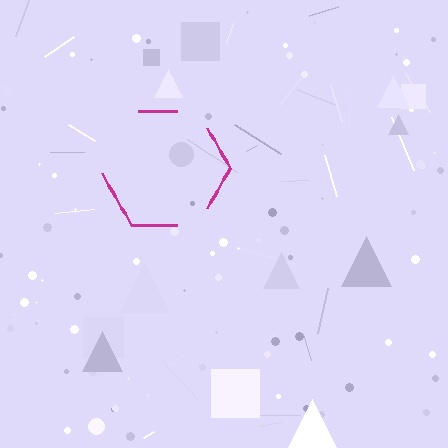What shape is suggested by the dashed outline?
The dashed outline suggests a hexagon.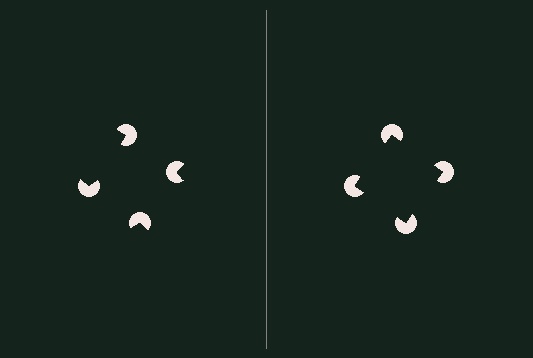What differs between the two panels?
The pac-man discs are positioned identically on both sides; only the wedge orientations differ. On the right they align to a square; on the left they are misaligned.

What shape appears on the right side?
An illusory square.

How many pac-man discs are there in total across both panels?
8 — 4 on each side.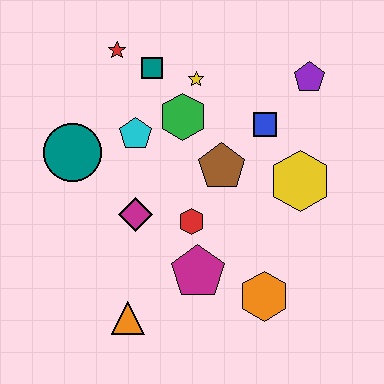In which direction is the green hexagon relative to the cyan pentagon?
The green hexagon is to the right of the cyan pentagon.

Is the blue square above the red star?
No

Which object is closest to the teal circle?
The cyan pentagon is closest to the teal circle.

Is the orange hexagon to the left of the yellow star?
No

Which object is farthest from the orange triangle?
The purple pentagon is farthest from the orange triangle.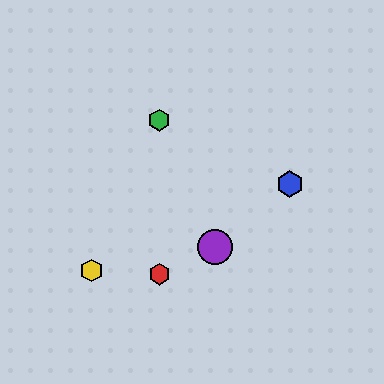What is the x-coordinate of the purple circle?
The purple circle is at x≈215.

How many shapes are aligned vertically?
2 shapes (the red hexagon, the green hexagon) are aligned vertically.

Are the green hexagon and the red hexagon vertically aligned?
Yes, both are at x≈159.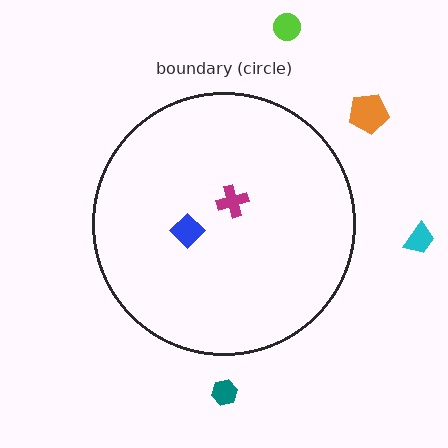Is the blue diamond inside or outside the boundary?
Inside.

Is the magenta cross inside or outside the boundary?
Inside.